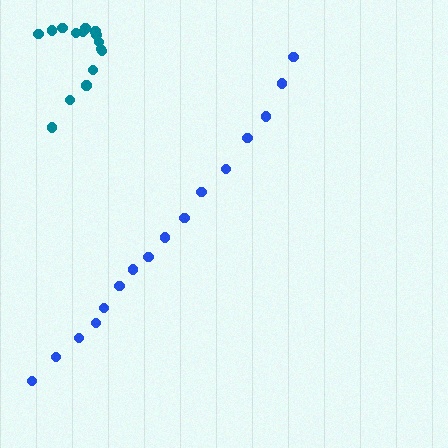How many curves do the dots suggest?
There are 2 distinct paths.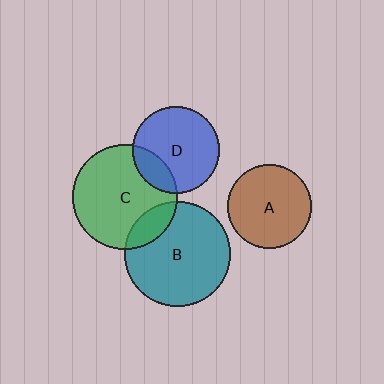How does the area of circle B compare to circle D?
Approximately 1.5 times.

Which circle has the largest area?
Circle B (teal).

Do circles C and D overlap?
Yes.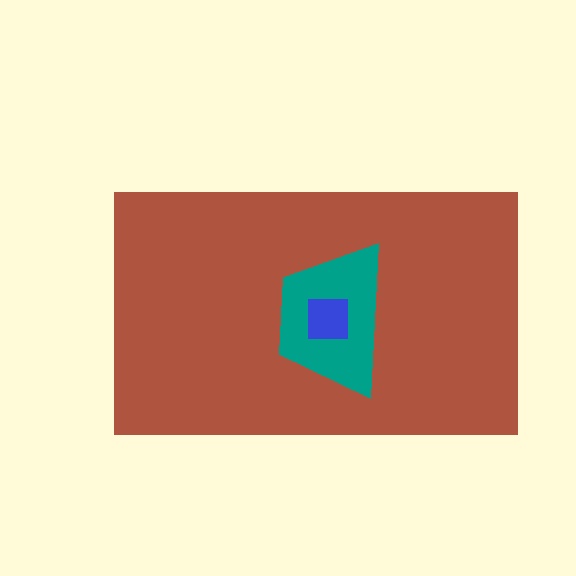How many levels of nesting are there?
3.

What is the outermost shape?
The brown rectangle.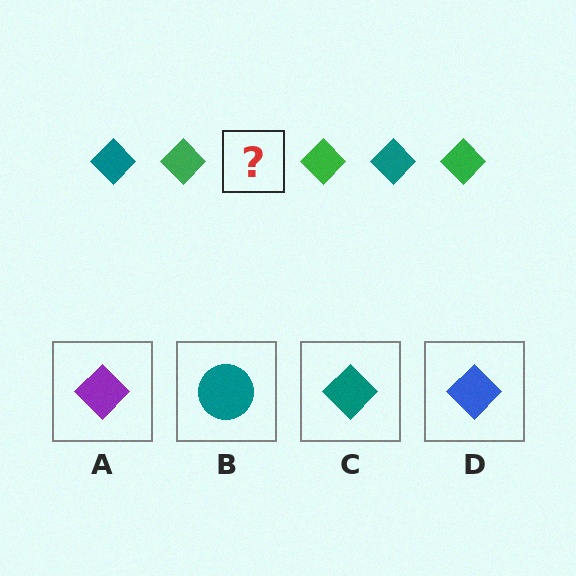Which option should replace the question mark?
Option C.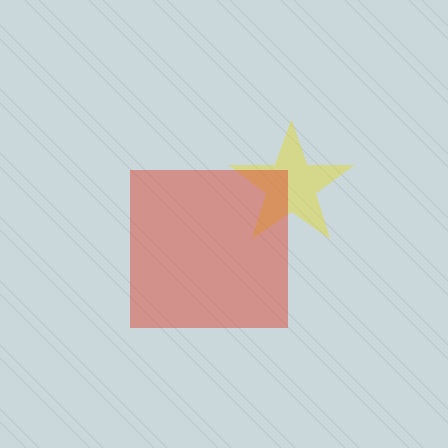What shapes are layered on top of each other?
The layered shapes are: a yellow star, a red square.